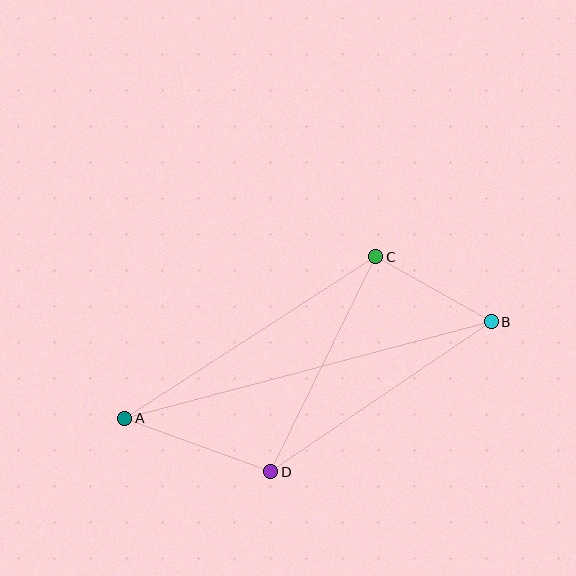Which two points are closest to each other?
Points B and C are closest to each other.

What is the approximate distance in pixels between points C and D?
The distance between C and D is approximately 240 pixels.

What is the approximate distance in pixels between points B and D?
The distance between B and D is approximately 267 pixels.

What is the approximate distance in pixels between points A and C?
The distance between A and C is approximately 299 pixels.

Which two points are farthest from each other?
Points A and B are farthest from each other.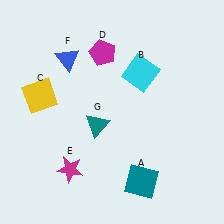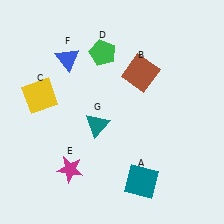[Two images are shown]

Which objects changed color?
B changed from cyan to brown. D changed from magenta to green.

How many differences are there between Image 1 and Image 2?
There are 2 differences between the two images.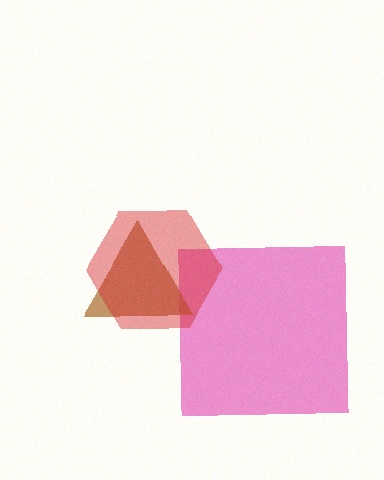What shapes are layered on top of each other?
The layered shapes are: a pink square, a brown triangle, a red hexagon.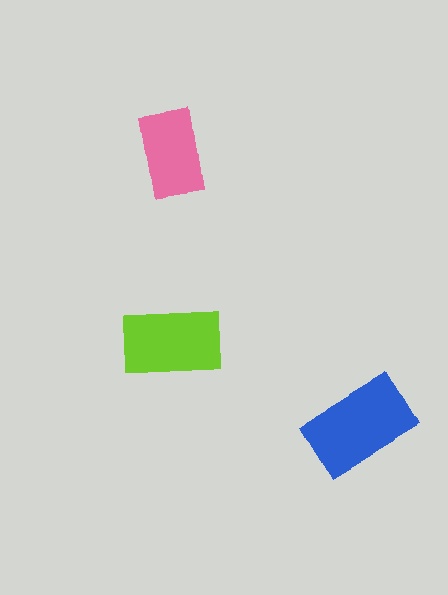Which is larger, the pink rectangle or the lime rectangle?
The lime one.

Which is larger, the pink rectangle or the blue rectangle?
The blue one.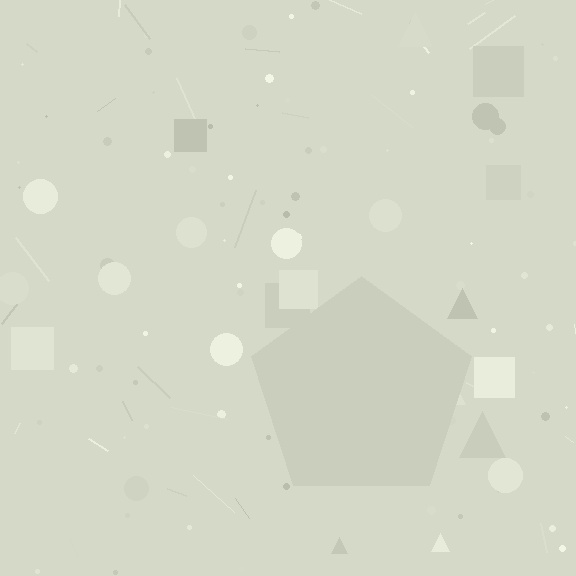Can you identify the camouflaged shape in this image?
The camouflaged shape is a pentagon.